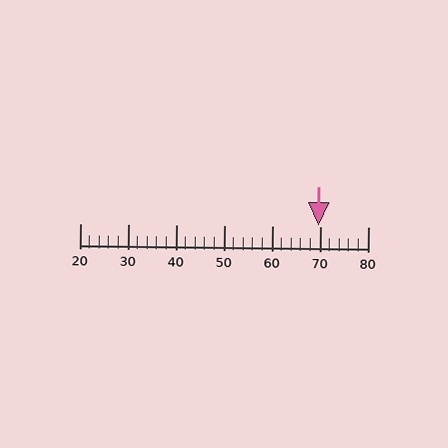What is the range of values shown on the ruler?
The ruler shows values from 20 to 80.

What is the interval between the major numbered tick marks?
The major tick marks are spaced 10 units apart.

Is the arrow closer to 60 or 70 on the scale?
The arrow is closer to 70.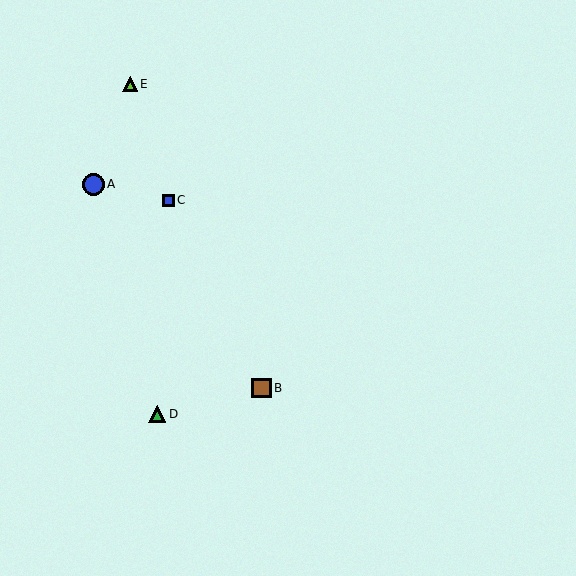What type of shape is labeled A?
Shape A is a blue circle.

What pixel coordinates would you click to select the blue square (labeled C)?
Click at (168, 200) to select the blue square C.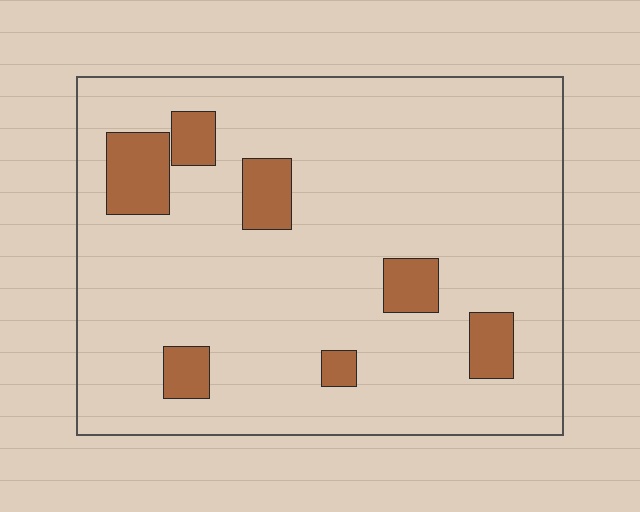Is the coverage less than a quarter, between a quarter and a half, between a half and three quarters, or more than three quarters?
Less than a quarter.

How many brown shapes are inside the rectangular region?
7.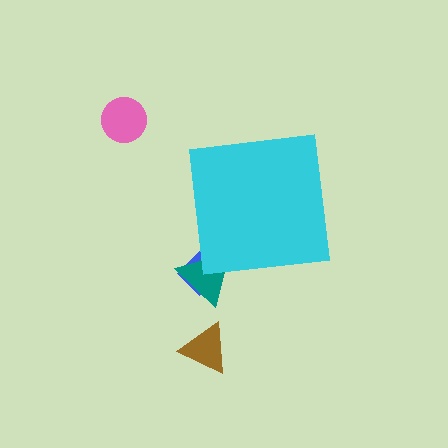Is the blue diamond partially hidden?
Yes, the blue diamond is partially hidden behind the cyan square.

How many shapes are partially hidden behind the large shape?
2 shapes are partially hidden.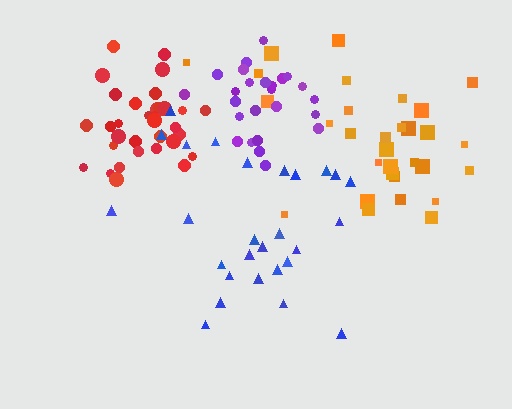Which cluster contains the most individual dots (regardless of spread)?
Red (34).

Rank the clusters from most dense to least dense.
red, purple, orange, blue.